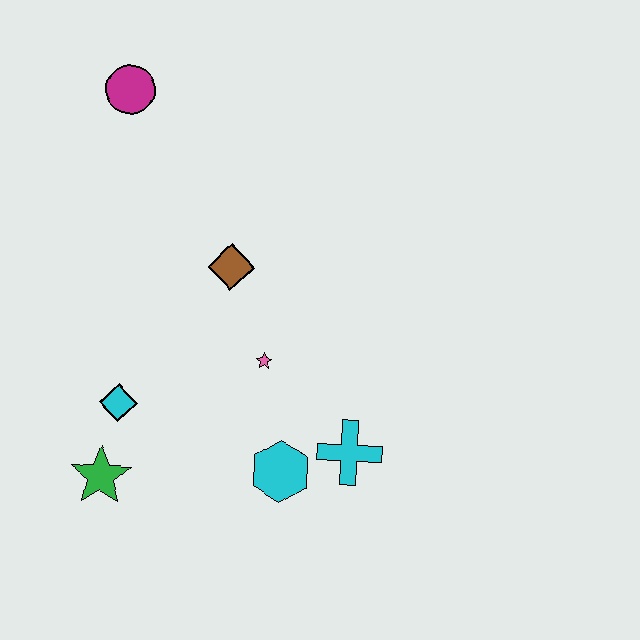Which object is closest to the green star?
The cyan diamond is closest to the green star.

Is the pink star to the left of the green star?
No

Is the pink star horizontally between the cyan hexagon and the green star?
Yes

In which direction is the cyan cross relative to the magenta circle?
The cyan cross is below the magenta circle.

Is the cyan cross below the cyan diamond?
Yes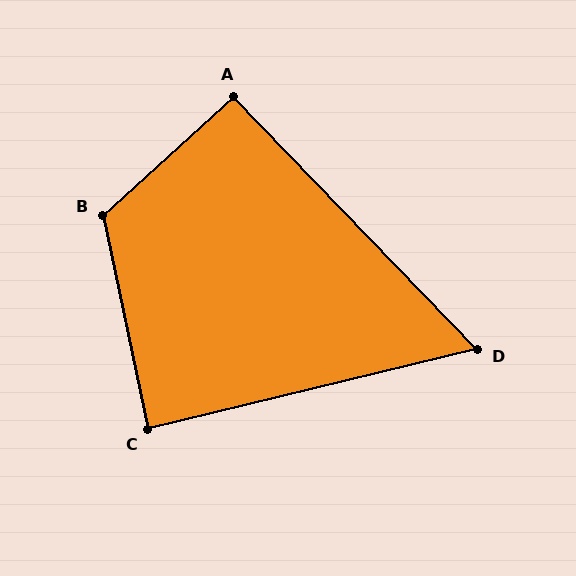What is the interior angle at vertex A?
Approximately 92 degrees (approximately right).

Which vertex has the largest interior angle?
B, at approximately 120 degrees.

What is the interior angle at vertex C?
Approximately 88 degrees (approximately right).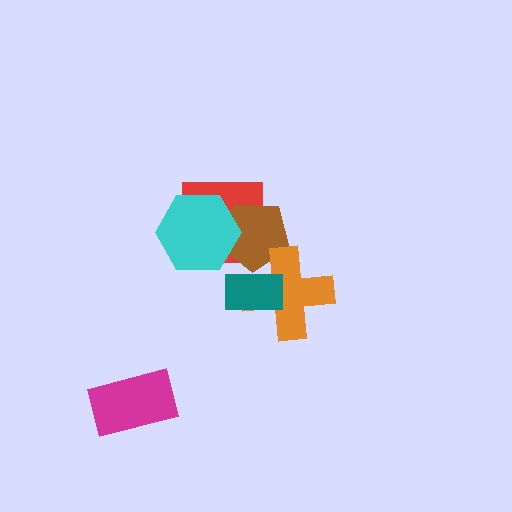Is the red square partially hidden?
Yes, it is partially covered by another shape.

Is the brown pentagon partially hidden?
Yes, it is partially covered by another shape.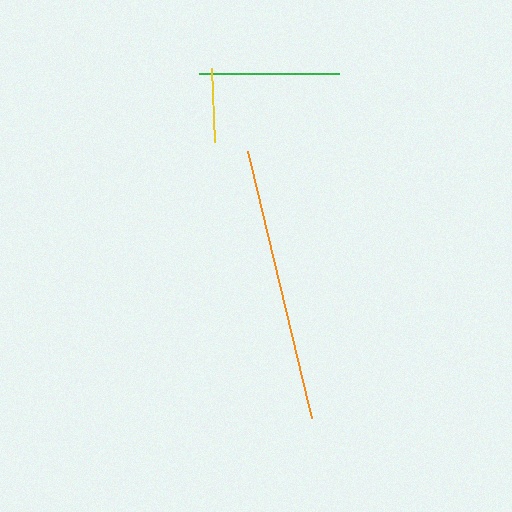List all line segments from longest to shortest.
From longest to shortest: orange, green, yellow.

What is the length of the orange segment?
The orange segment is approximately 274 pixels long.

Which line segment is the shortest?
The yellow line is the shortest at approximately 74 pixels.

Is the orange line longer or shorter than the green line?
The orange line is longer than the green line.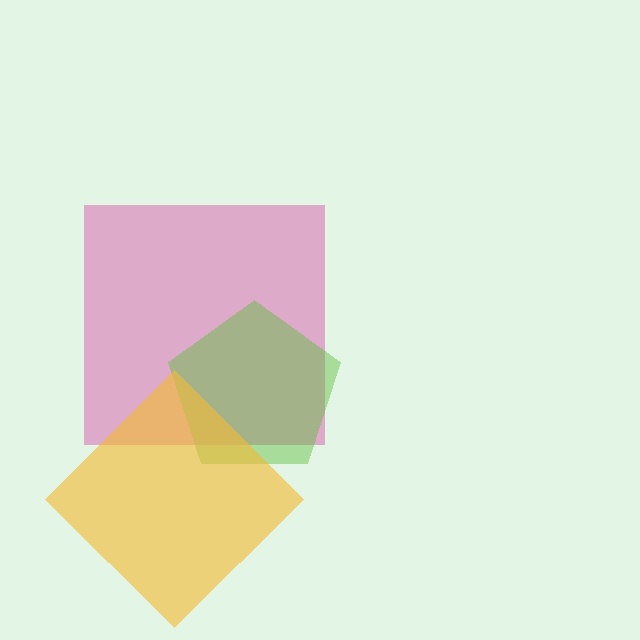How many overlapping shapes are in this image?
There are 3 overlapping shapes in the image.